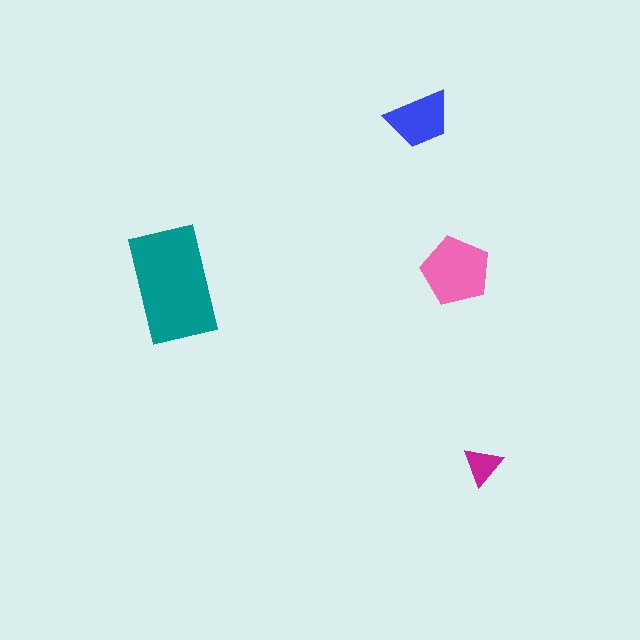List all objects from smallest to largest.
The magenta triangle, the blue trapezoid, the pink pentagon, the teal rectangle.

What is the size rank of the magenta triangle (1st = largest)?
4th.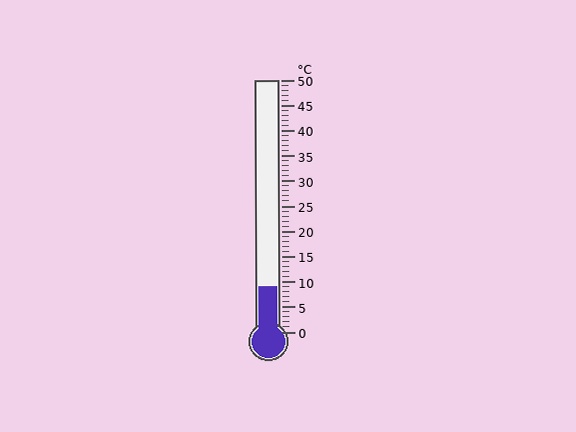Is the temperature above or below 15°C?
The temperature is below 15°C.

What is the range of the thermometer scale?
The thermometer scale ranges from 0°C to 50°C.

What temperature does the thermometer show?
The thermometer shows approximately 9°C.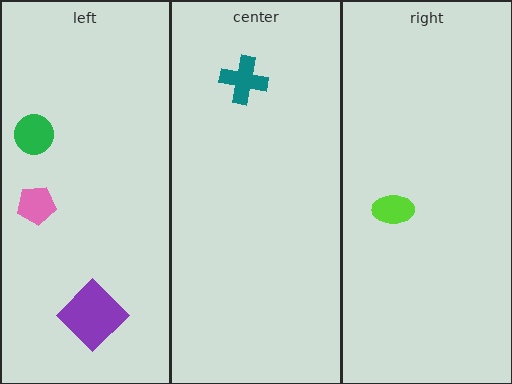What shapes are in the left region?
The purple diamond, the pink pentagon, the green circle.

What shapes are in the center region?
The teal cross.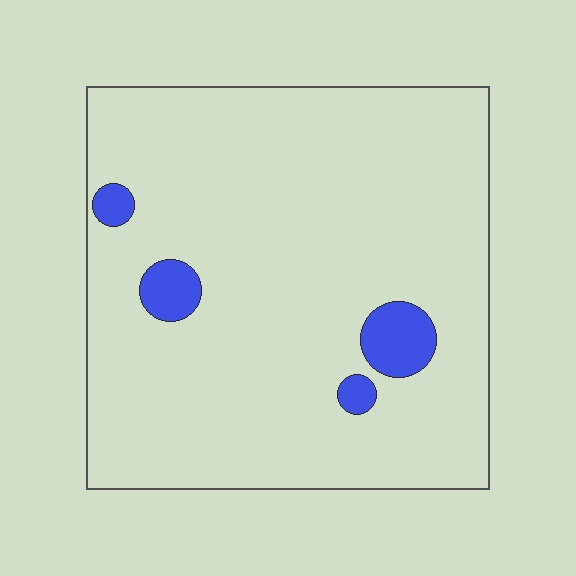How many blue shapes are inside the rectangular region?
4.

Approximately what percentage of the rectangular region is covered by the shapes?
Approximately 5%.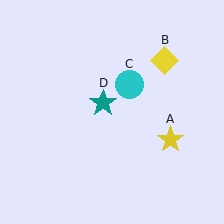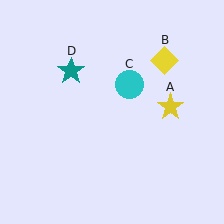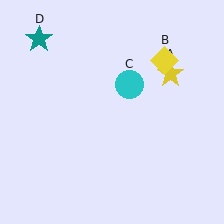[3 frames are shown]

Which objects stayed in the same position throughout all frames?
Yellow diamond (object B) and cyan circle (object C) remained stationary.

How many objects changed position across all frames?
2 objects changed position: yellow star (object A), teal star (object D).